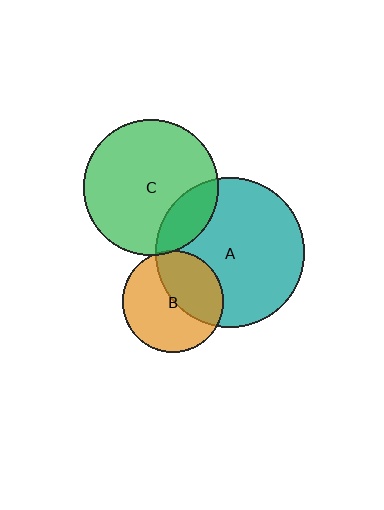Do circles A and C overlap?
Yes.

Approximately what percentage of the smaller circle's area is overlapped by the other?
Approximately 20%.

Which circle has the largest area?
Circle A (teal).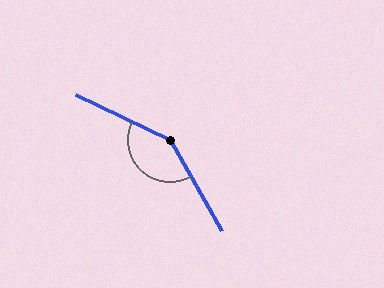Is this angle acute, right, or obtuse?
It is obtuse.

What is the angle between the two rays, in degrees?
Approximately 145 degrees.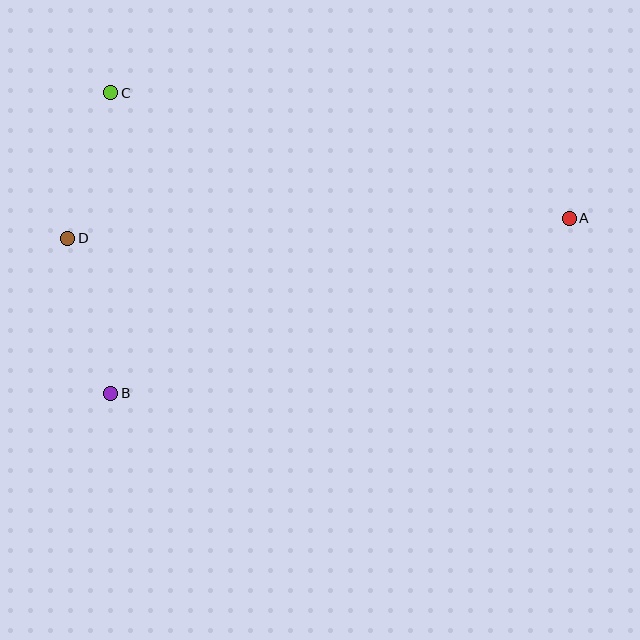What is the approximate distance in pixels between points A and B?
The distance between A and B is approximately 491 pixels.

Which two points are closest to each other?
Points C and D are closest to each other.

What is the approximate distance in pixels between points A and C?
The distance between A and C is approximately 476 pixels.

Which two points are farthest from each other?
Points A and D are farthest from each other.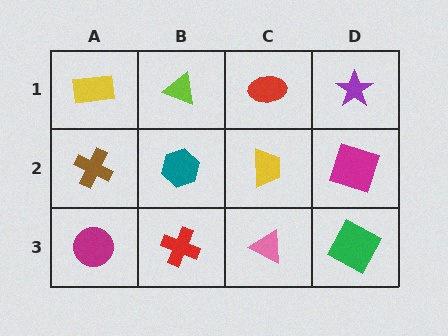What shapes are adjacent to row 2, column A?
A yellow rectangle (row 1, column A), a magenta circle (row 3, column A), a teal hexagon (row 2, column B).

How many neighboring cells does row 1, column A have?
2.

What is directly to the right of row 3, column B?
A pink triangle.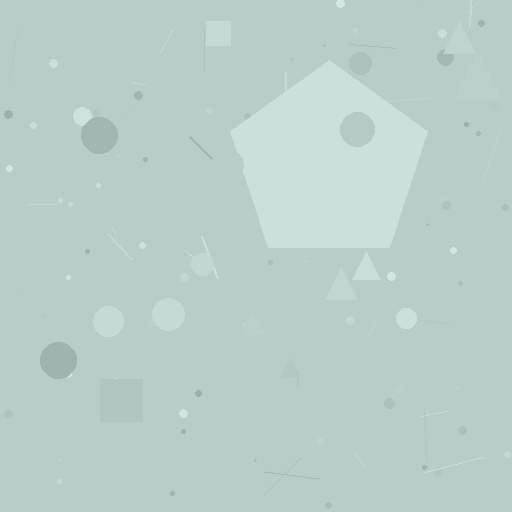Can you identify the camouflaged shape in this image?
The camouflaged shape is a pentagon.